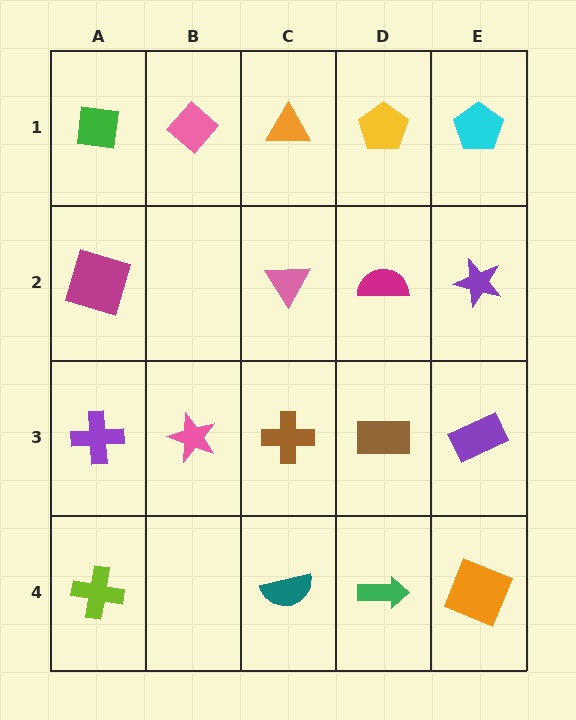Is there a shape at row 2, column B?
No, that cell is empty.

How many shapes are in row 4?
4 shapes.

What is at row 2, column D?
A magenta semicircle.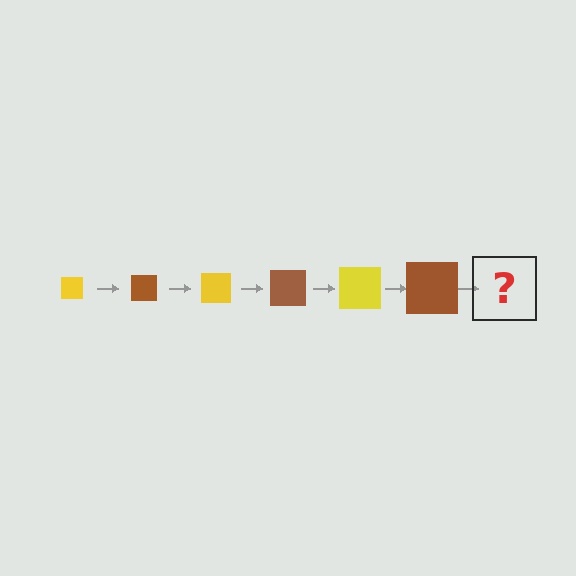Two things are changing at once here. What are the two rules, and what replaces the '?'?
The two rules are that the square grows larger each step and the color cycles through yellow and brown. The '?' should be a yellow square, larger than the previous one.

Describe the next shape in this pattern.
It should be a yellow square, larger than the previous one.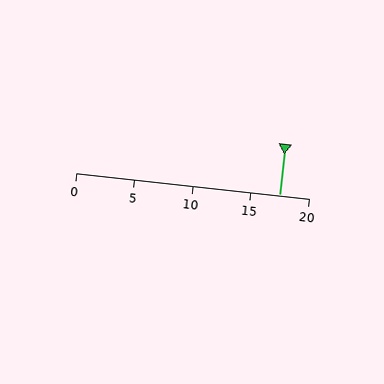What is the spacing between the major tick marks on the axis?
The major ticks are spaced 5 apart.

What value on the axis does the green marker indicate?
The marker indicates approximately 17.5.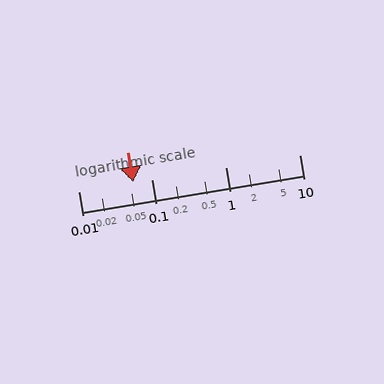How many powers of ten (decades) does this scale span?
The scale spans 3 decades, from 0.01 to 10.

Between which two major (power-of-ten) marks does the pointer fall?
The pointer is between 0.01 and 0.1.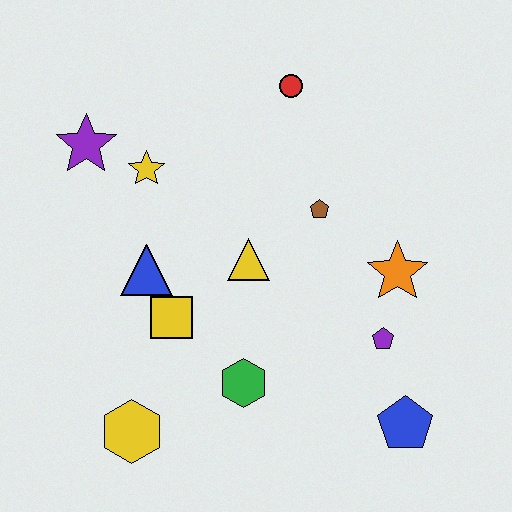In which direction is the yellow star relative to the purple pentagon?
The yellow star is to the left of the purple pentagon.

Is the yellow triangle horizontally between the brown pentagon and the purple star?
Yes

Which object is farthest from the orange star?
The purple star is farthest from the orange star.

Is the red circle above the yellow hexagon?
Yes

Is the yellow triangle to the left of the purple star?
No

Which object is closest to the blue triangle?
The yellow square is closest to the blue triangle.